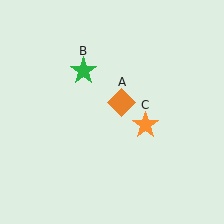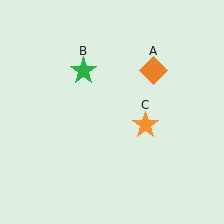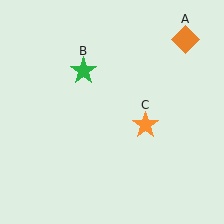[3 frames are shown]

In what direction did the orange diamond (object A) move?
The orange diamond (object A) moved up and to the right.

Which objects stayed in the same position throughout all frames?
Green star (object B) and orange star (object C) remained stationary.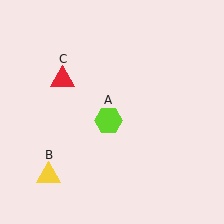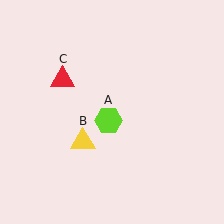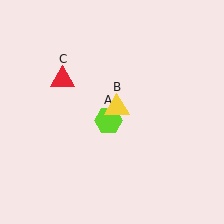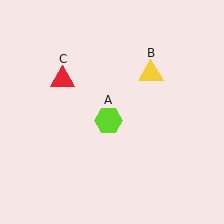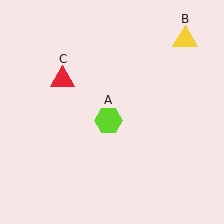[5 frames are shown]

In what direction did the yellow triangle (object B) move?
The yellow triangle (object B) moved up and to the right.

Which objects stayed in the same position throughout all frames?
Lime hexagon (object A) and red triangle (object C) remained stationary.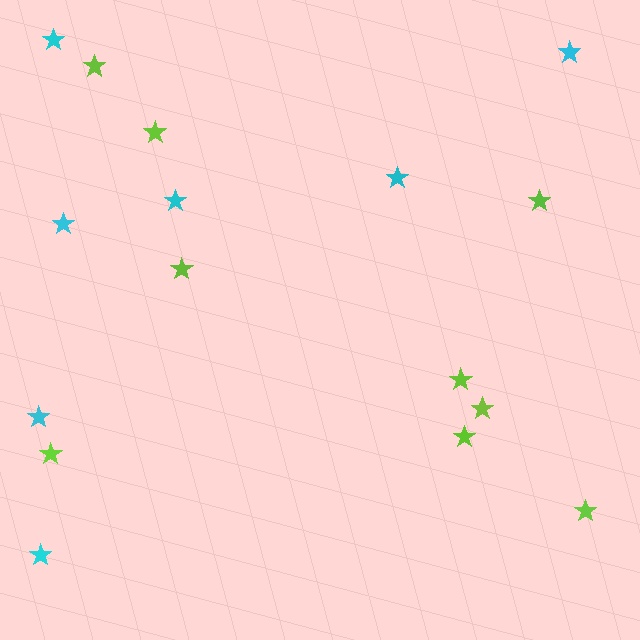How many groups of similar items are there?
There are 2 groups: one group of lime stars (9) and one group of cyan stars (7).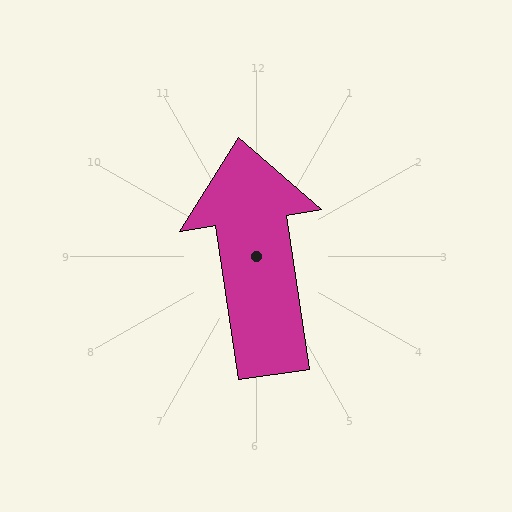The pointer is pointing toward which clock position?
Roughly 12 o'clock.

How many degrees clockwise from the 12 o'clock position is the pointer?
Approximately 352 degrees.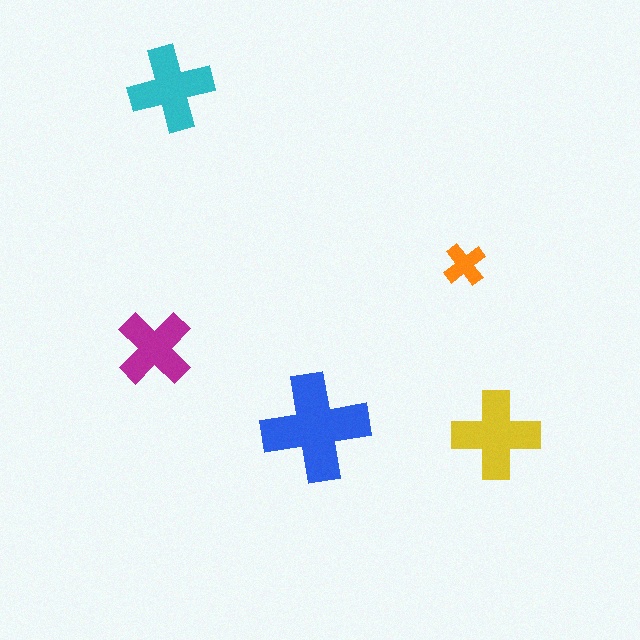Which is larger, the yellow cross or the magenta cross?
The yellow one.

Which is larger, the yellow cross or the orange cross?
The yellow one.